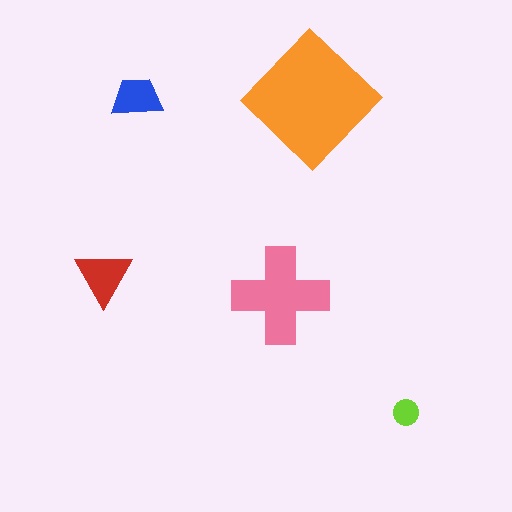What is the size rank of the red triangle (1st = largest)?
3rd.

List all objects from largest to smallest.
The orange diamond, the pink cross, the red triangle, the blue trapezoid, the lime circle.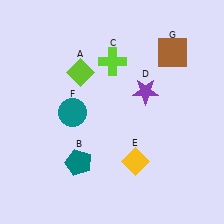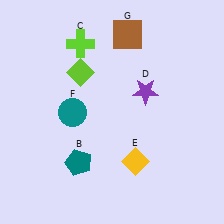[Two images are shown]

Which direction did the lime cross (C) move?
The lime cross (C) moved left.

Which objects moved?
The objects that moved are: the lime cross (C), the brown square (G).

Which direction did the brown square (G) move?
The brown square (G) moved left.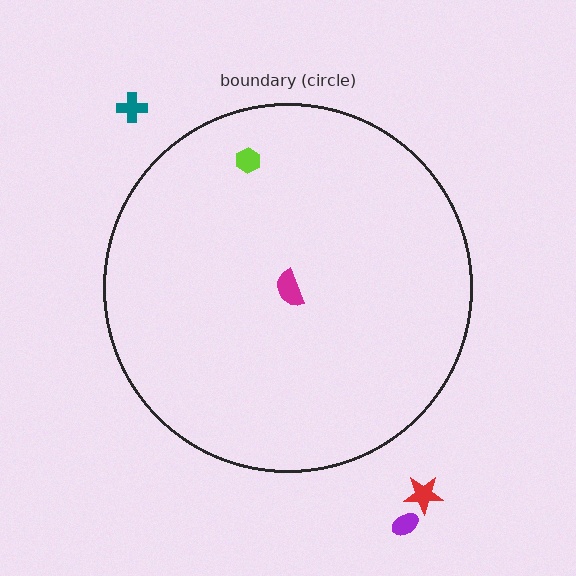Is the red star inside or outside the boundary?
Outside.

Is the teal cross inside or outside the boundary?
Outside.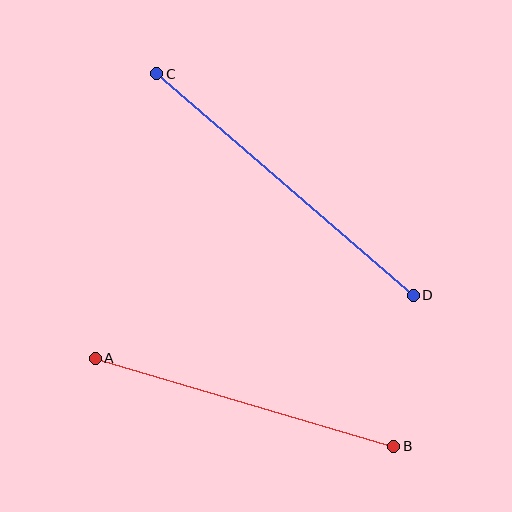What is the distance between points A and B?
The distance is approximately 311 pixels.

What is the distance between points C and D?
The distance is approximately 339 pixels.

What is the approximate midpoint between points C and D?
The midpoint is at approximately (285, 185) pixels.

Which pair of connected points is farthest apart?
Points C and D are farthest apart.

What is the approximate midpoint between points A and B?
The midpoint is at approximately (244, 402) pixels.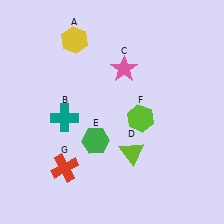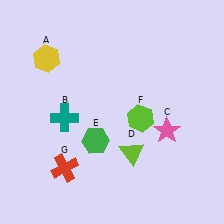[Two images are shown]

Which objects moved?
The objects that moved are: the yellow hexagon (A), the pink star (C).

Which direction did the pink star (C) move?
The pink star (C) moved down.